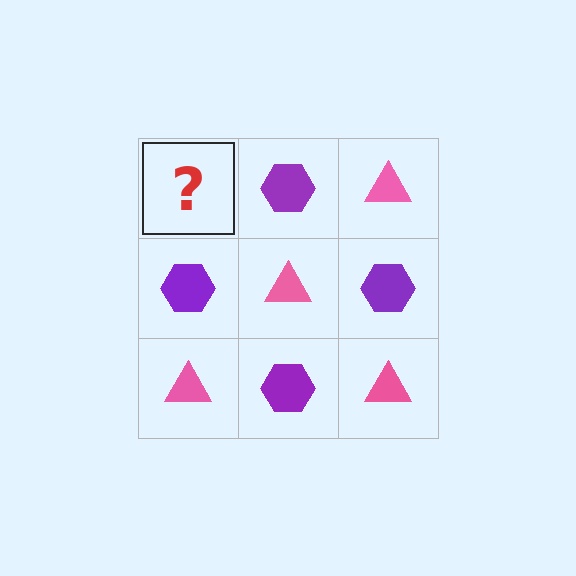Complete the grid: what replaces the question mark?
The question mark should be replaced with a pink triangle.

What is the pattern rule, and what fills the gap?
The rule is that it alternates pink triangle and purple hexagon in a checkerboard pattern. The gap should be filled with a pink triangle.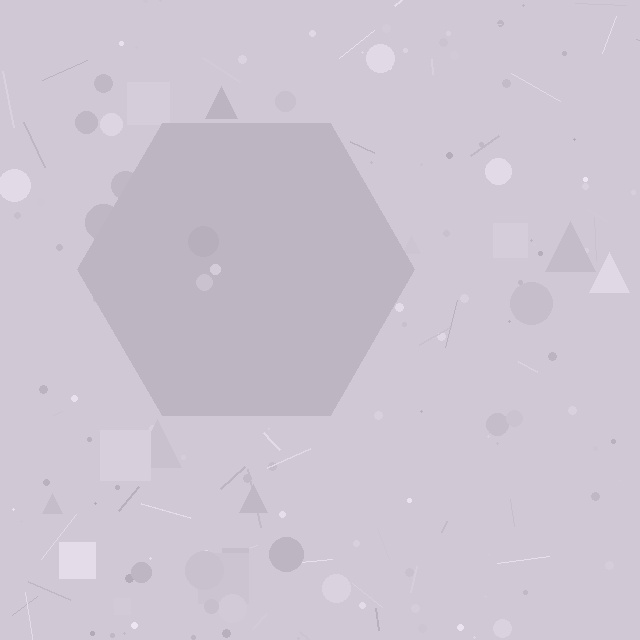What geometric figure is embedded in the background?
A hexagon is embedded in the background.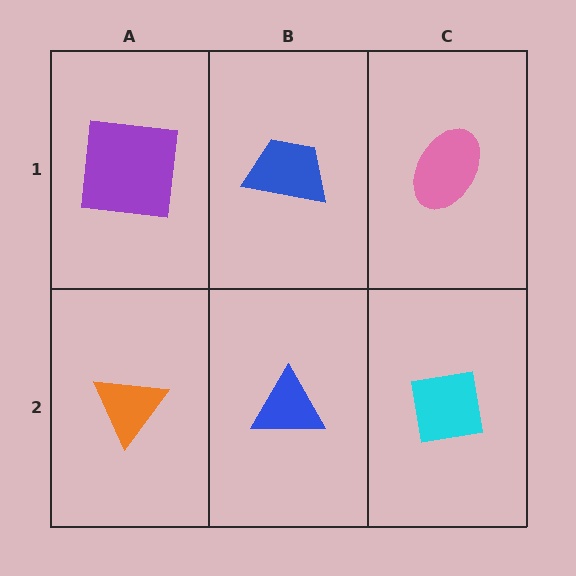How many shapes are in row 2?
3 shapes.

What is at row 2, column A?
An orange triangle.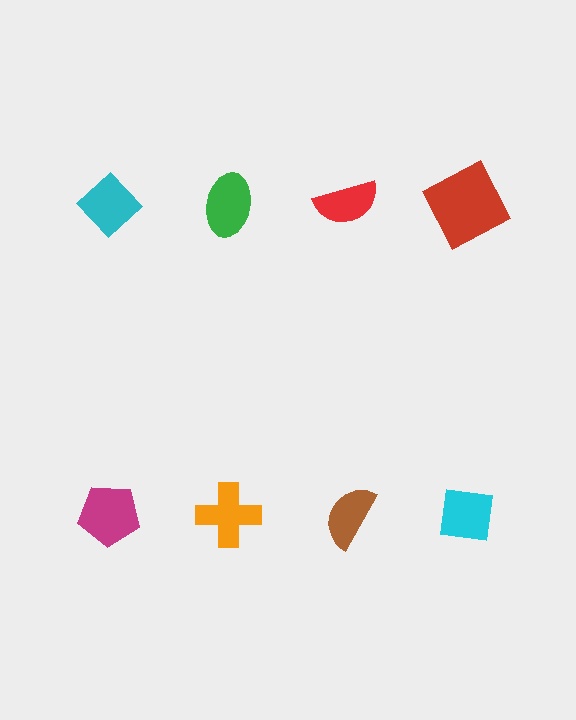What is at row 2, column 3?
A brown semicircle.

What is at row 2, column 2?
An orange cross.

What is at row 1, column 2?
A green ellipse.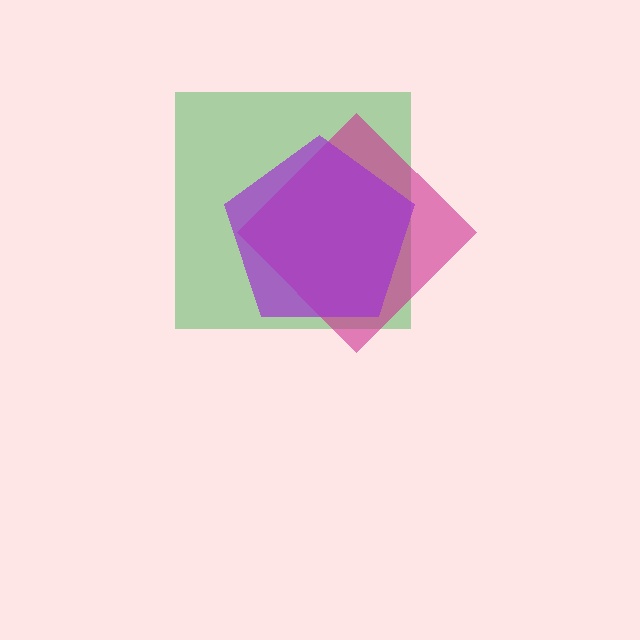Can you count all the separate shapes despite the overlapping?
Yes, there are 3 separate shapes.